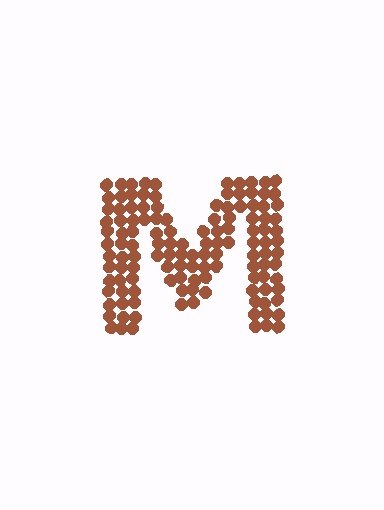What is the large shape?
The large shape is the letter M.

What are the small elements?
The small elements are circles.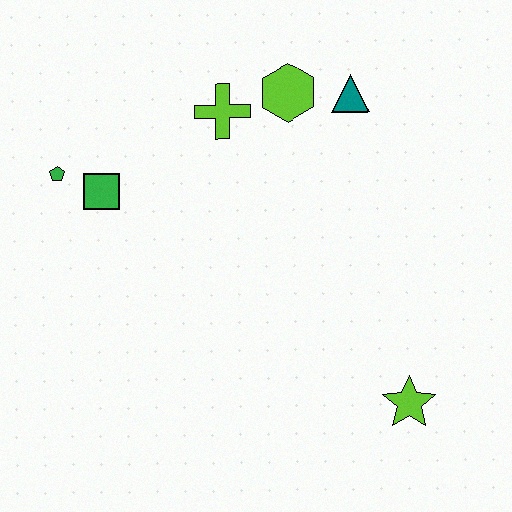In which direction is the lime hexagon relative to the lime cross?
The lime hexagon is to the right of the lime cross.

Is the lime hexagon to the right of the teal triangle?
No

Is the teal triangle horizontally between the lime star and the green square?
Yes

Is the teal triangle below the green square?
No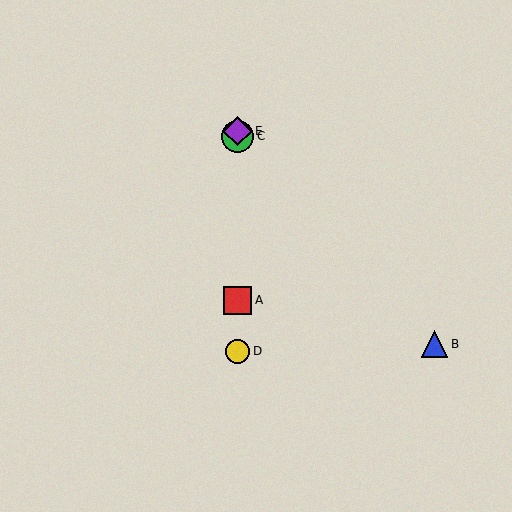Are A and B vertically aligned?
No, A is at x≈238 and B is at x≈435.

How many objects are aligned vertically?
4 objects (A, C, D, E) are aligned vertically.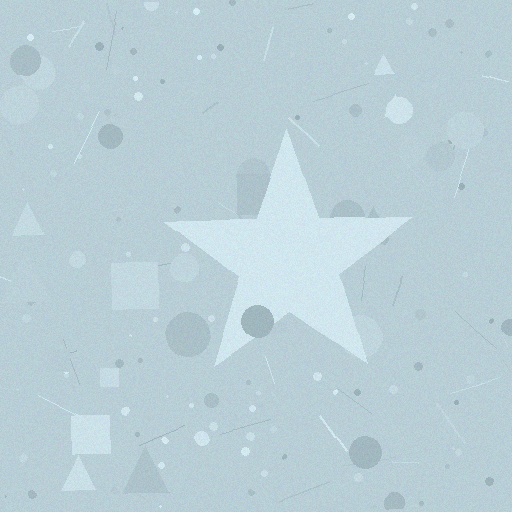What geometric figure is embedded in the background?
A star is embedded in the background.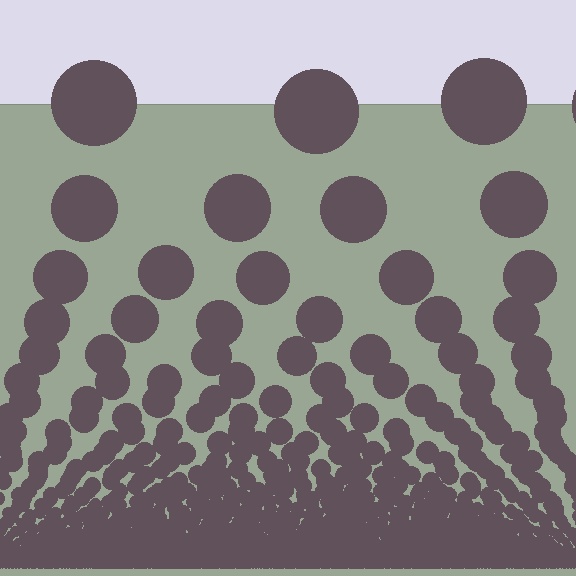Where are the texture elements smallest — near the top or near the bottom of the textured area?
Near the bottom.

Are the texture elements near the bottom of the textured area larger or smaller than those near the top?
Smaller. The gradient is inverted — elements near the bottom are smaller and denser.